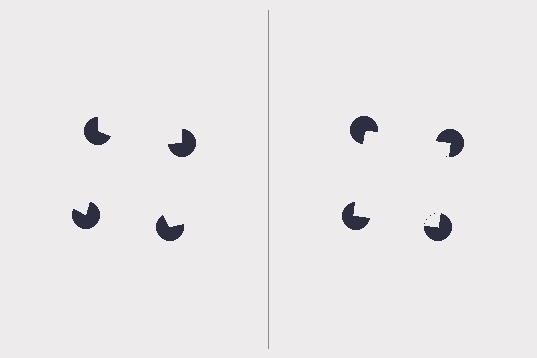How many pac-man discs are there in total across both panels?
8 — 4 on each side.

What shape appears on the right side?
An illusory square.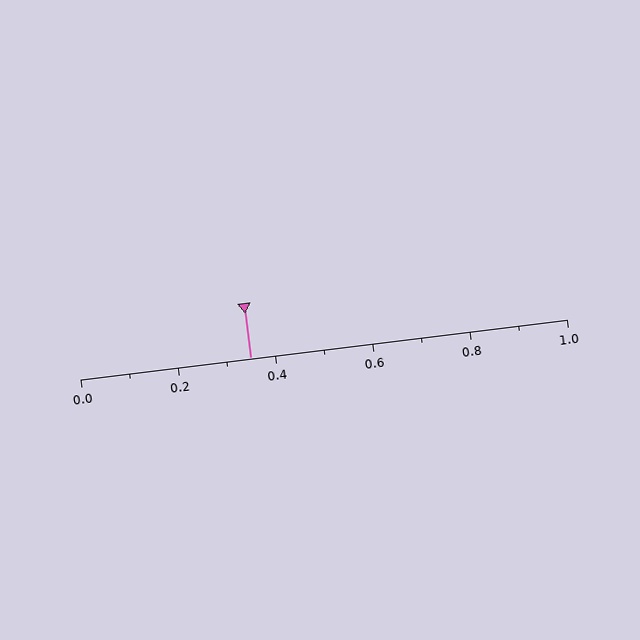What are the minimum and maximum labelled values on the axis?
The axis runs from 0.0 to 1.0.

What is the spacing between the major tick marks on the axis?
The major ticks are spaced 0.2 apart.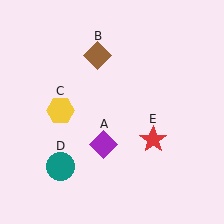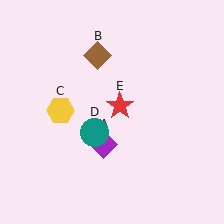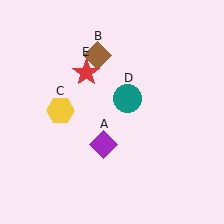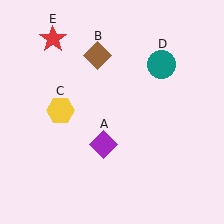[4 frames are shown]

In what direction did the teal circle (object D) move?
The teal circle (object D) moved up and to the right.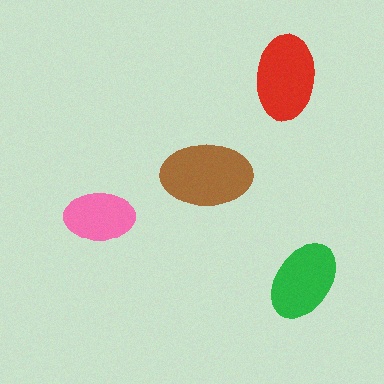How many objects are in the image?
There are 4 objects in the image.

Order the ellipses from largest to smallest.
the brown one, the red one, the green one, the pink one.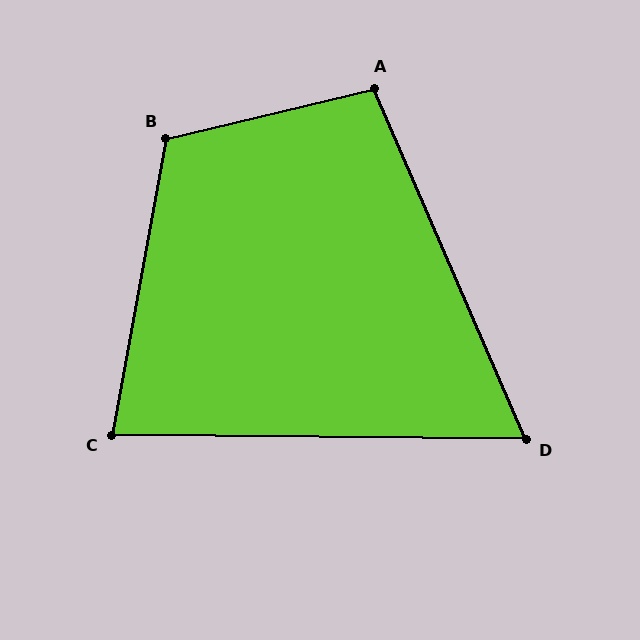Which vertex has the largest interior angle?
B, at approximately 114 degrees.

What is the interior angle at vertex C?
Approximately 80 degrees (acute).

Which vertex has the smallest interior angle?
D, at approximately 66 degrees.